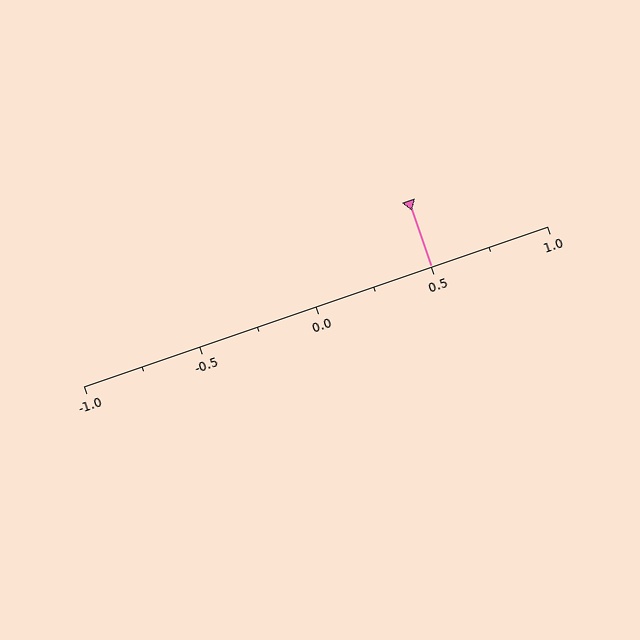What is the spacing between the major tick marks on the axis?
The major ticks are spaced 0.5 apart.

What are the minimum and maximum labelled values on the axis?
The axis runs from -1.0 to 1.0.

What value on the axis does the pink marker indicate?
The marker indicates approximately 0.5.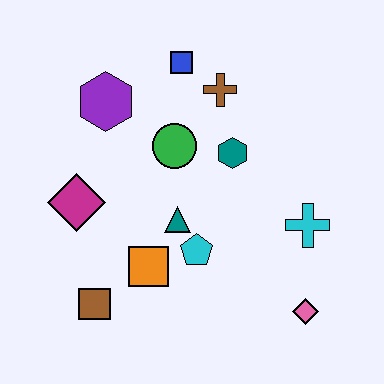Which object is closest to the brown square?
The orange square is closest to the brown square.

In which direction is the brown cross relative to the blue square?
The brown cross is to the right of the blue square.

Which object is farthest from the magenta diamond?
The pink diamond is farthest from the magenta diamond.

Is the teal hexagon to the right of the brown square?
Yes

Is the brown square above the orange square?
No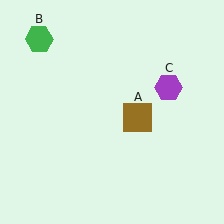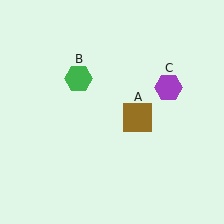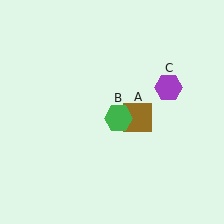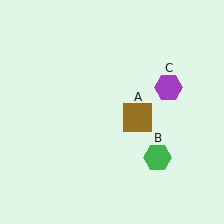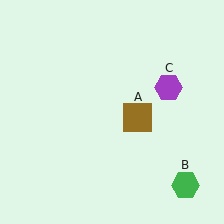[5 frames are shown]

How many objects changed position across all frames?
1 object changed position: green hexagon (object B).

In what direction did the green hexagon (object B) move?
The green hexagon (object B) moved down and to the right.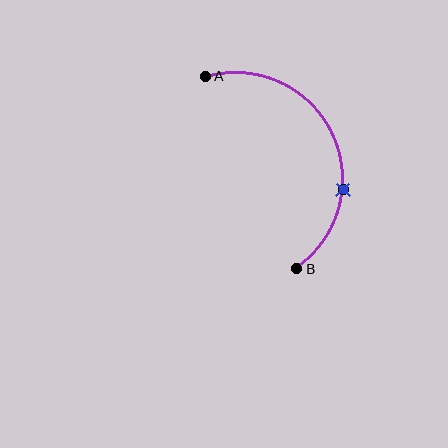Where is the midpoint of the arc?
The arc midpoint is the point on the curve farthest from the straight line joining A and B. It sits to the right of that line.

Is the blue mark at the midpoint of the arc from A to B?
No. The blue mark lies on the arc but is closer to endpoint B. The arc midpoint would be at the point on the curve equidistant along the arc from both A and B.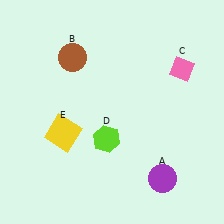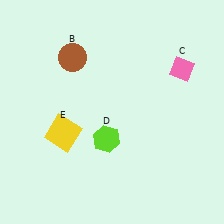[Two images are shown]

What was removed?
The purple circle (A) was removed in Image 2.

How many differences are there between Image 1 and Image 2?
There is 1 difference between the two images.